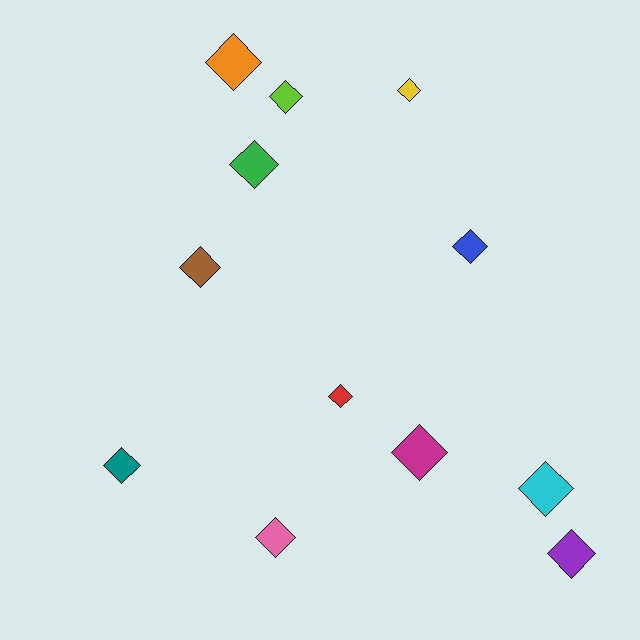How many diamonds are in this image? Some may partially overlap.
There are 12 diamonds.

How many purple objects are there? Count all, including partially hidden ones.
There is 1 purple object.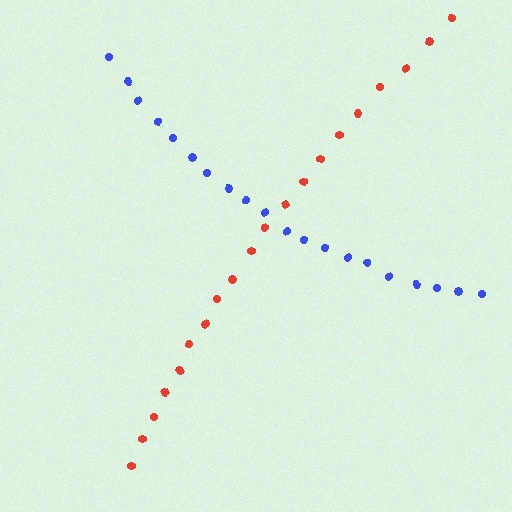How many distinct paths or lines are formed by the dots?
There are 2 distinct paths.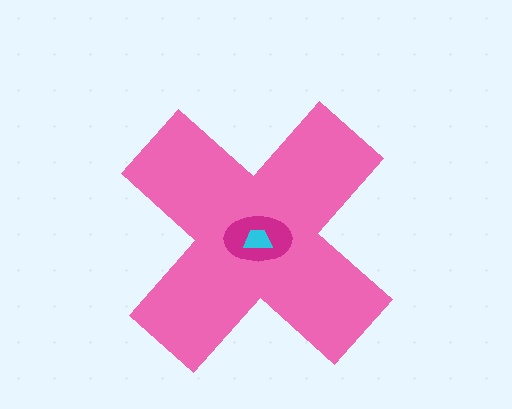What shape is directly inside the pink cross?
The magenta ellipse.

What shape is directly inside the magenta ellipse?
The cyan trapezoid.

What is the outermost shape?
The pink cross.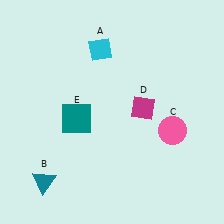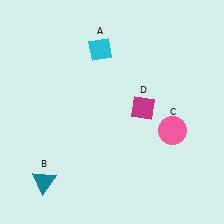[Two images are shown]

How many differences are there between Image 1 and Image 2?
There is 1 difference between the two images.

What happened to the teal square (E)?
The teal square (E) was removed in Image 2. It was in the bottom-left area of Image 1.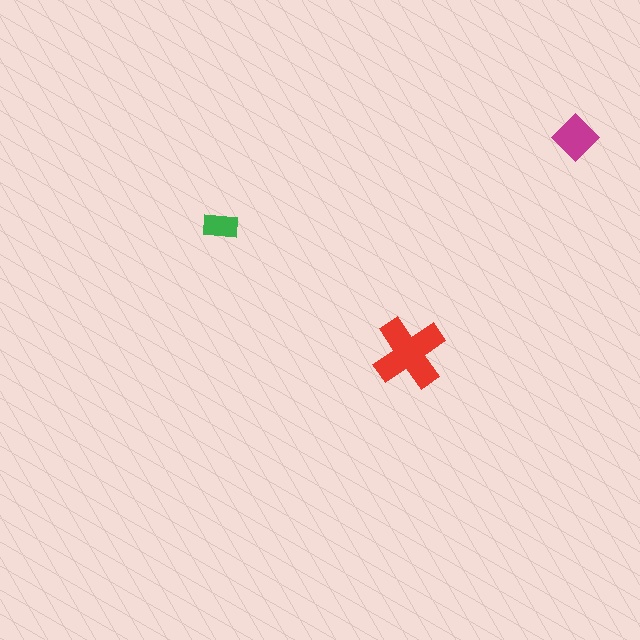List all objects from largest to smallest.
The red cross, the magenta diamond, the green rectangle.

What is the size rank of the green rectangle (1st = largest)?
3rd.